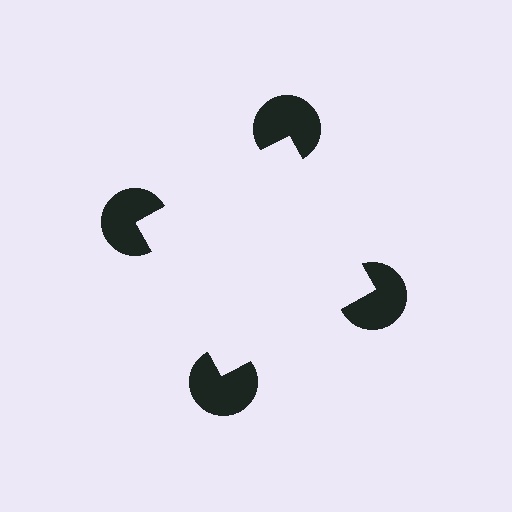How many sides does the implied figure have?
4 sides.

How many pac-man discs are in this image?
There are 4 — one at each vertex of the illusory square.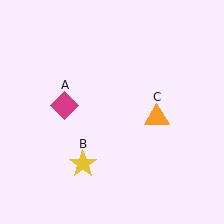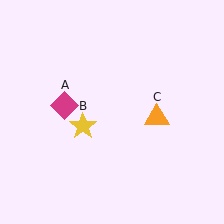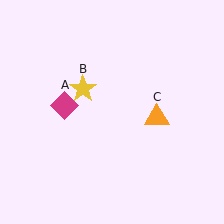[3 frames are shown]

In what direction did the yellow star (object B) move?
The yellow star (object B) moved up.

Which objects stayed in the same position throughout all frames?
Magenta diamond (object A) and orange triangle (object C) remained stationary.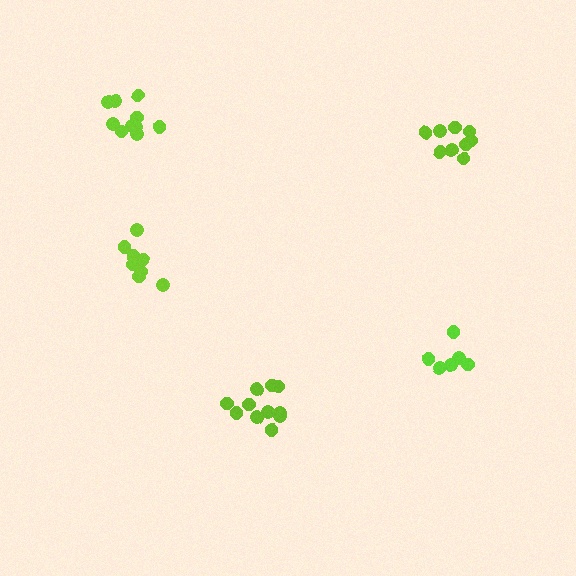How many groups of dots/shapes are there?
There are 5 groups.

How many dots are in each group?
Group 1: 8 dots, Group 2: 6 dots, Group 3: 11 dots, Group 4: 10 dots, Group 5: 9 dots (44 total).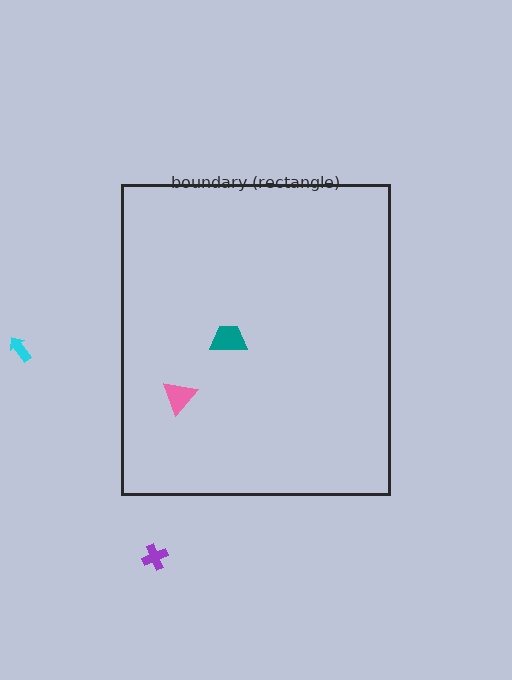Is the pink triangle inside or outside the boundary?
Inside.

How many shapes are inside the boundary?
2 inside, 2 outside.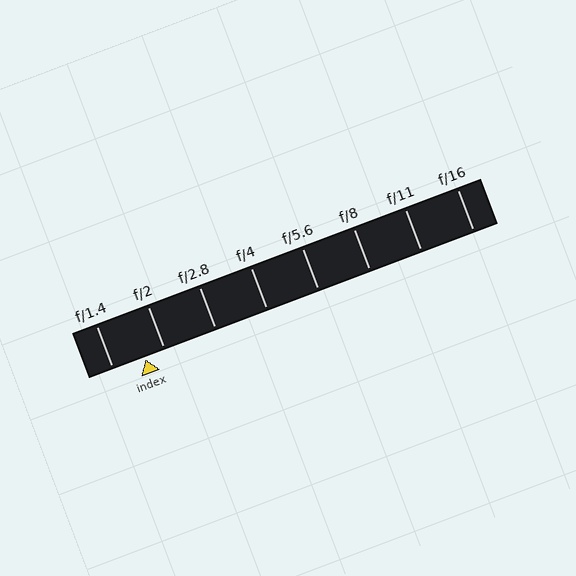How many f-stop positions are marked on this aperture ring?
There are 8 f-stop positions marked.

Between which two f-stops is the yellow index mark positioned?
The index mark is between f/1.4 and f/2.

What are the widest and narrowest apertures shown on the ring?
The widest aperture shown is f/1.4 and the narrowest is f/16.